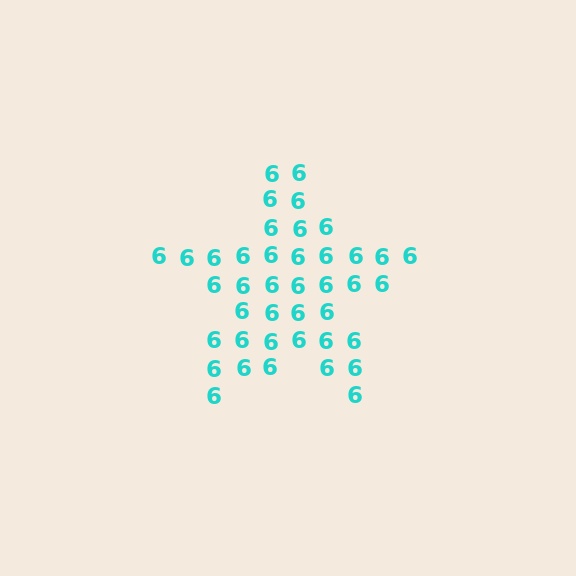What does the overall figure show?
The overall figure shows a star.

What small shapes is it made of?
It is made of small digit 6's.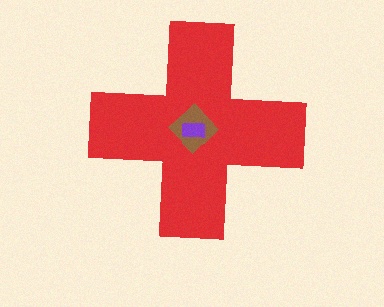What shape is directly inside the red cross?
The brown diamond.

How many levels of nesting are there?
3.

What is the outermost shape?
The red cross.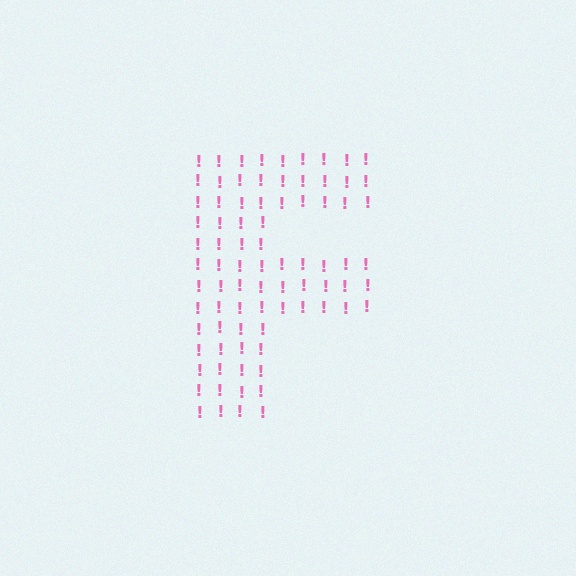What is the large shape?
The large shape is the letter F.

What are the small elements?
The small elements are exclamation marks.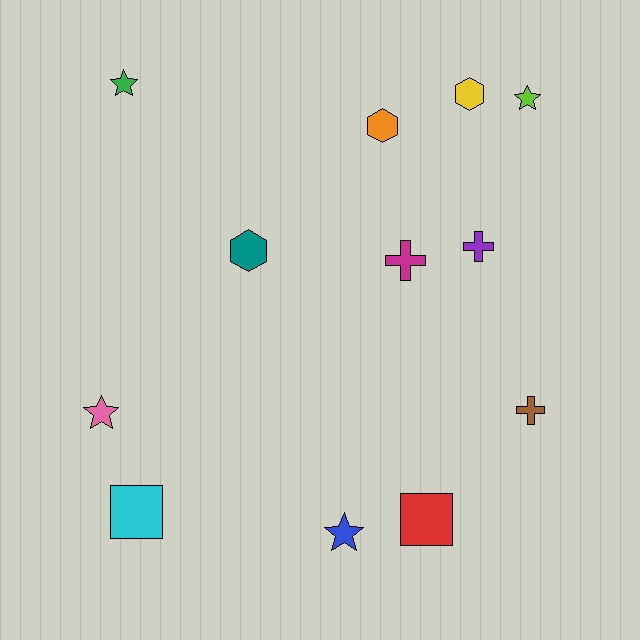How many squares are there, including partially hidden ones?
There are 2 squares.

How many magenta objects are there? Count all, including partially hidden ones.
There is 1 magenta object.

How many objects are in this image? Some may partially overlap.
There are 12 objects.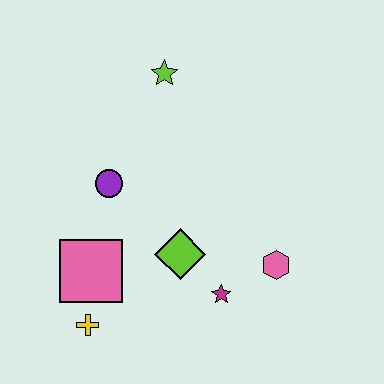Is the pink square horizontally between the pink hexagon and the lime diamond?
No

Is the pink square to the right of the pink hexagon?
No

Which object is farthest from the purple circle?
The pink hexagon is farthest from the purple circle.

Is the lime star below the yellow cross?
No